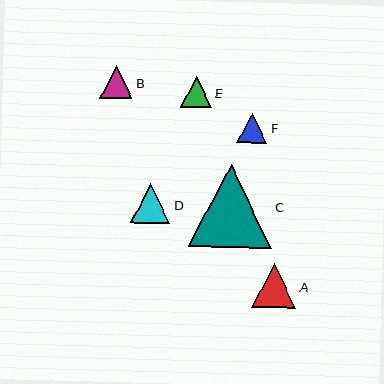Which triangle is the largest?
Triangle C is the largest with a size of approximately 83 pixels.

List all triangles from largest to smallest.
From largest to smallest: C, A, D, B, E, F.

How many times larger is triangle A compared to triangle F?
Triangle A is approximately 1.5 times the size of triangle F.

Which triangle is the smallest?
Triangle F is the smallest with a size of approximately 30 pixels.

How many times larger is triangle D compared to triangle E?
Triangle D is approximately 1.3 times the size of triangle E.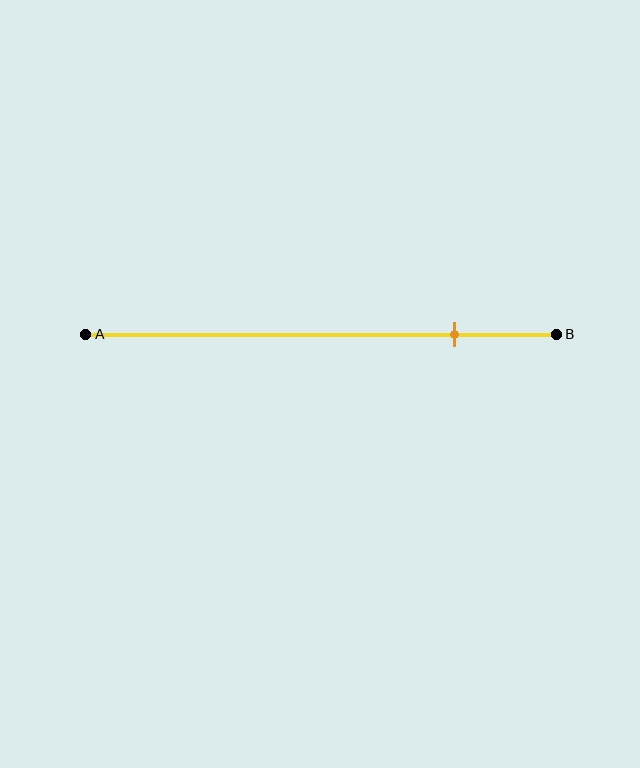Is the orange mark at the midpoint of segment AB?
No, the mark is at about 80% from A, not at the 50% midpoint.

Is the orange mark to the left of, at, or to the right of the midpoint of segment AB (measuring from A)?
The orange mark is to the right of the midpoint of segment AB.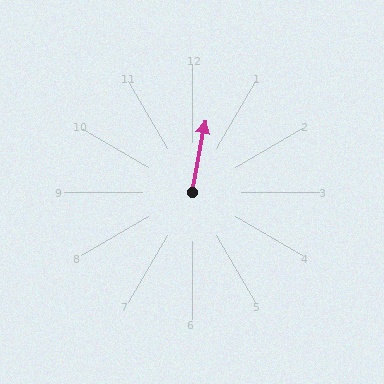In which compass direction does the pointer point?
North.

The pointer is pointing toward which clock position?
Roughly 12 o'clock.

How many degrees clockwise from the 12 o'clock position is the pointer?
Approximately 10 degrees.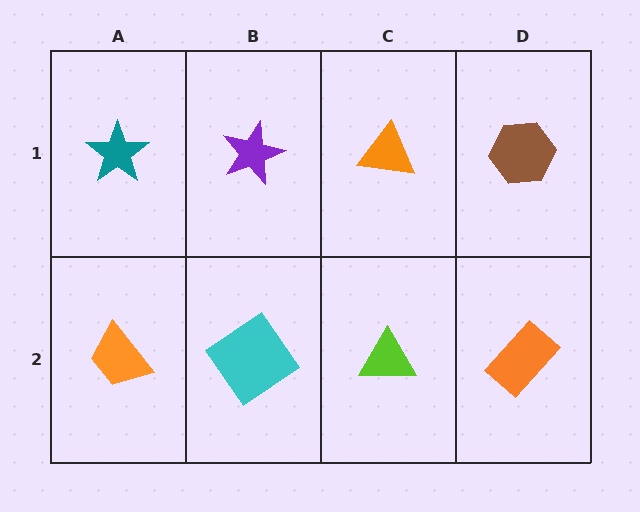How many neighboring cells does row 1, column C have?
3.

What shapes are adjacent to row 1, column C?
A lime triangle (row 2, column C), a purple star (row 1, column B), a brown hexagon (row 1, column D).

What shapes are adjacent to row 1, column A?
An orange trapezoid (row 2, column A), a purple star (row 1, column B).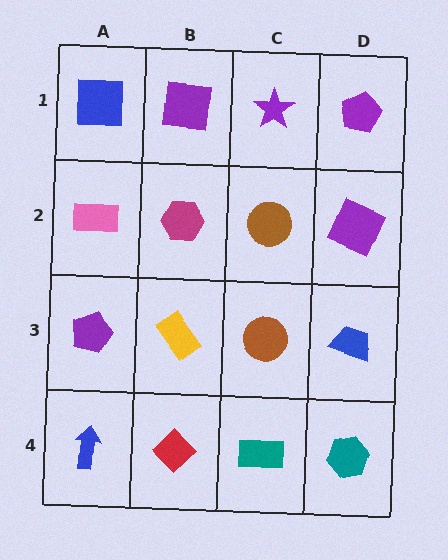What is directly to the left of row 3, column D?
A brown circle.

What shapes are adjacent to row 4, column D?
A blue trapezoid (row 3, column D), a teal rectangle (row 4, column C).